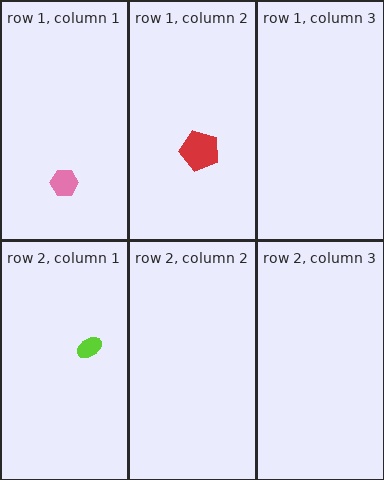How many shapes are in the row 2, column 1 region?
1.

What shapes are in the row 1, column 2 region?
The red pentagon.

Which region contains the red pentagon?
The row 1, column 2 region.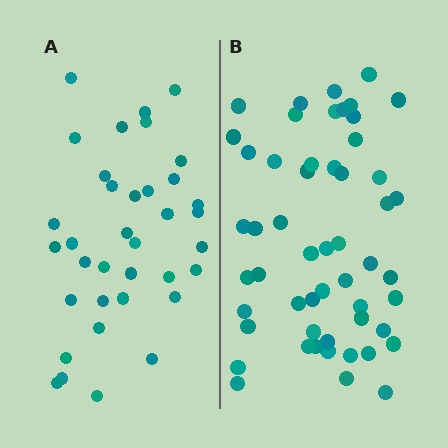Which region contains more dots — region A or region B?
Region B (the right region) has more dots.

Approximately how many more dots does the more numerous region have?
Region B has approximately 15 more dots than region A.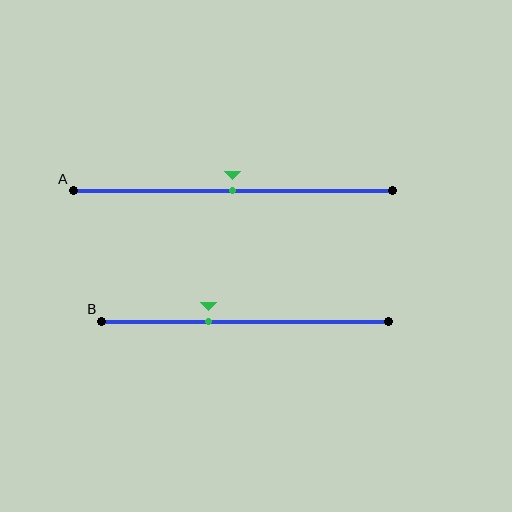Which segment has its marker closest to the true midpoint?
Segment A has its marker closest to the true midpoint.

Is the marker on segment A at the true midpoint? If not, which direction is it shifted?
Yes, the marker on segment A is at the true midpoint.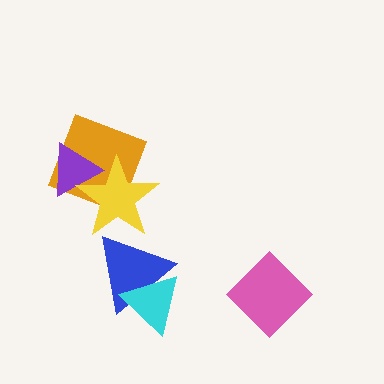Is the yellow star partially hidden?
No, no other shape covers it.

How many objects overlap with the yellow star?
3 objects overlap with the yellow star.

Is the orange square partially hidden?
Yes, it is partially covered by another shape.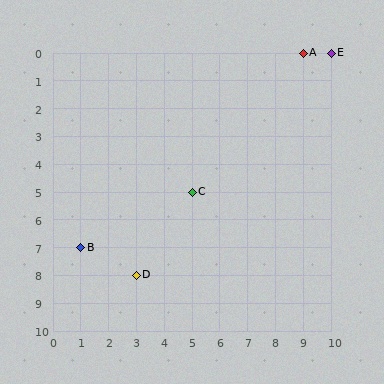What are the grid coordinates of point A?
Point A is at grid coordinates (9, 0).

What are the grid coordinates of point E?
Point E is at grid coordinates (10, 0).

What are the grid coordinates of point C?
Point C is at grid coordinates (5, 5).